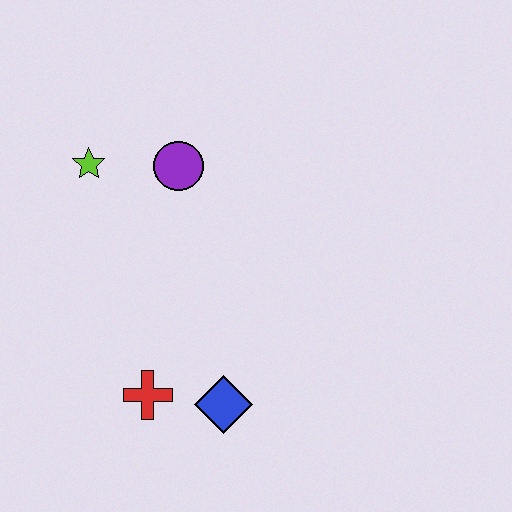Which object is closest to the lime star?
The purple circle is closest to the lime star.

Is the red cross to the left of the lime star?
No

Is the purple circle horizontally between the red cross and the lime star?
No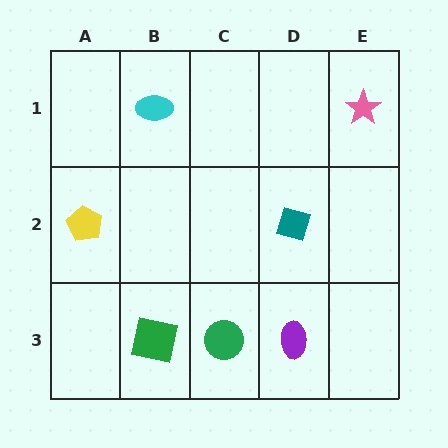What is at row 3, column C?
A green circle.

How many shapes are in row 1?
2 shapes.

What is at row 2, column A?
A yellow pentagon.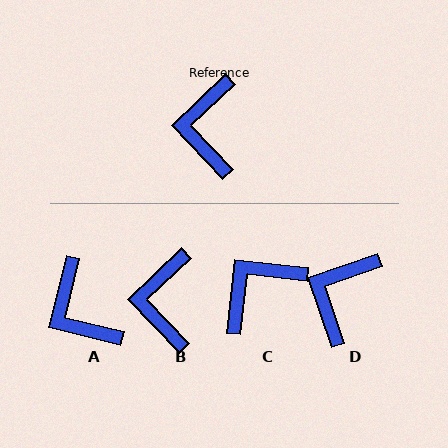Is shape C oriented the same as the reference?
No, it is off by about 50 degrees.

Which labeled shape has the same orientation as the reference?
B.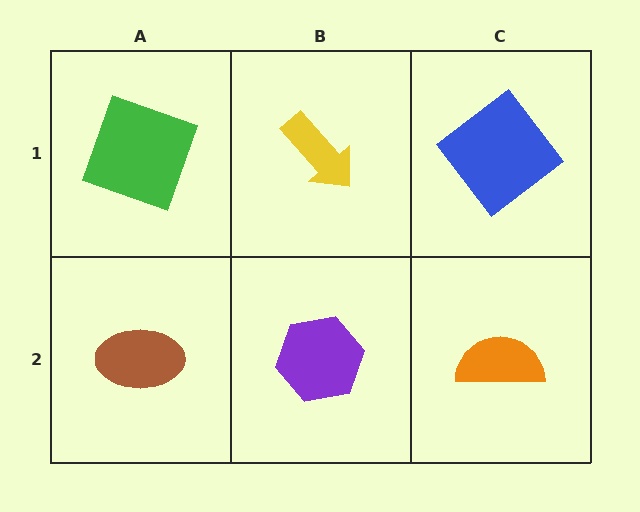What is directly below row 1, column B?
A purple hexagon.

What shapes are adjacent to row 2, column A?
A green square (row 1, column A), a purple hexagon (row 2, column B).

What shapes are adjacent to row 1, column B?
A purple hexagon (row 2, column B), a green square (row 1, column A), a blue diamond (row 1, column C).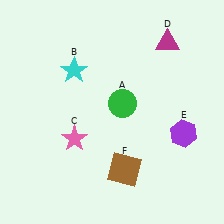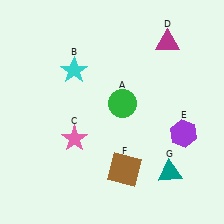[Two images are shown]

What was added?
A teal triangle (G) was added in Image 2.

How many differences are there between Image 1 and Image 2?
There is 1 difference between the two images.